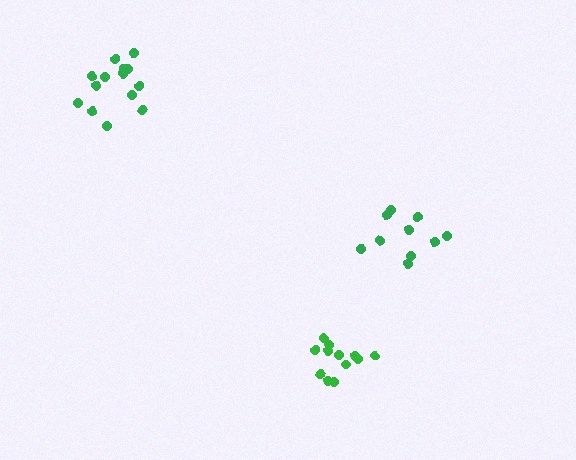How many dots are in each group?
Group 1: 10 dots, Group 2: 12 dots, Group 3: 14 dots (36 total).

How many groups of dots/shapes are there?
There are 3 groups.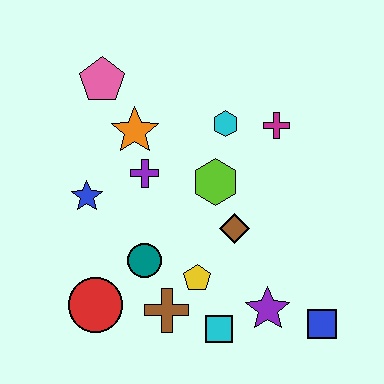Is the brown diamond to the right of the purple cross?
Yes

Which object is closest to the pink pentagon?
The orange star is closest to the pink pentagon.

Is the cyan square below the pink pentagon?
Yes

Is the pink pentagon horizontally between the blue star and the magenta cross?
Yes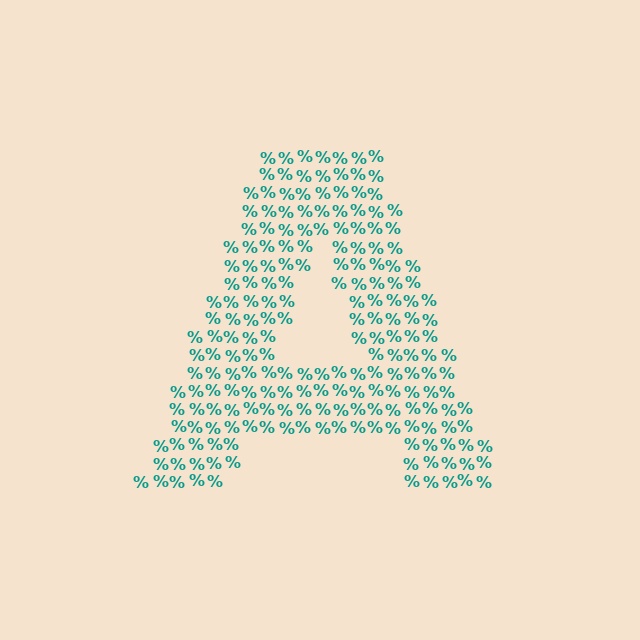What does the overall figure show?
The overall figure shows the letter A.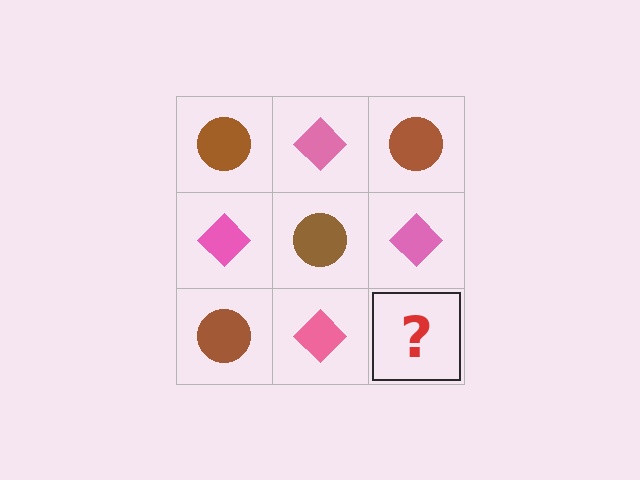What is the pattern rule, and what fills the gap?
The rule is that it alternates brown circle and pink diamond in a checkerboard pattern. The gap should be filled with a brown circle.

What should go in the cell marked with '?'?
The missing cell should contain a brown circle.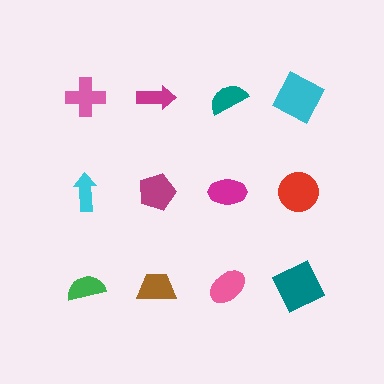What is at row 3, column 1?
A green semicircle.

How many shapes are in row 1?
4 shapes.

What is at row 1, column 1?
A pink cross.